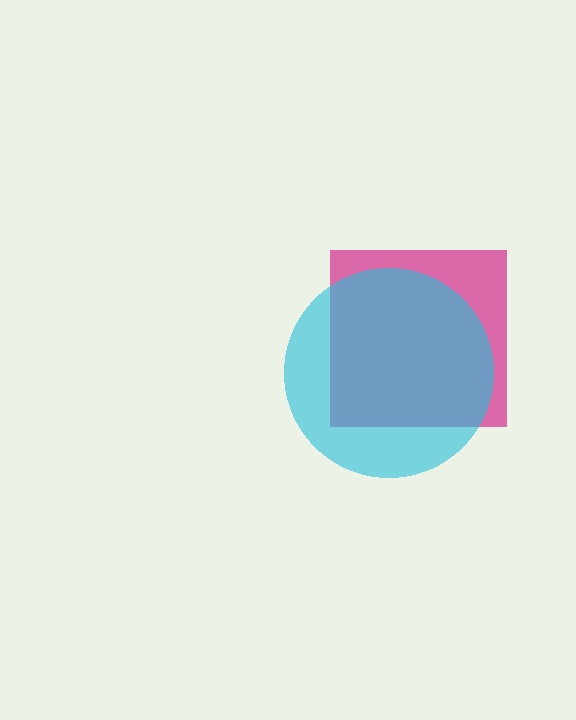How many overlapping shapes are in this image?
There are 2 overlapping shapes in the image.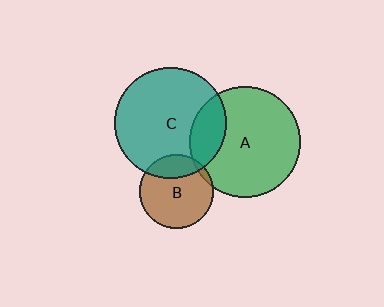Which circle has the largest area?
Circle C (teal).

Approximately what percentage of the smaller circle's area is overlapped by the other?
Approximately 25%.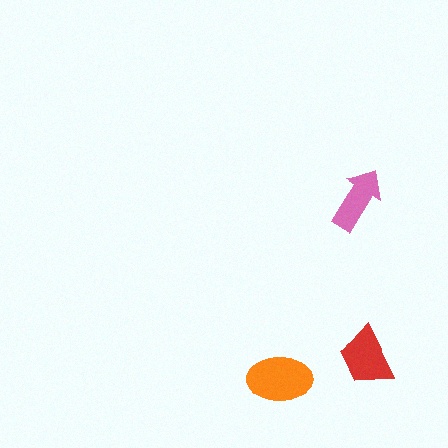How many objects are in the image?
There are 3 objects in the image.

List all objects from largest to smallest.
The orange ellipse, the red trapezoid, the pink arrow.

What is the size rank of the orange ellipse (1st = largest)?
1st.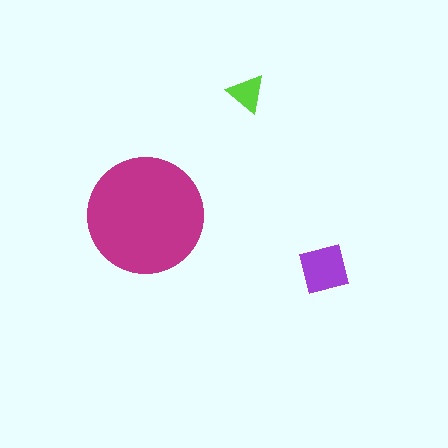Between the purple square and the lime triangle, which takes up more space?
The purple square.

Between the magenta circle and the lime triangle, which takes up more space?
The magenta circle.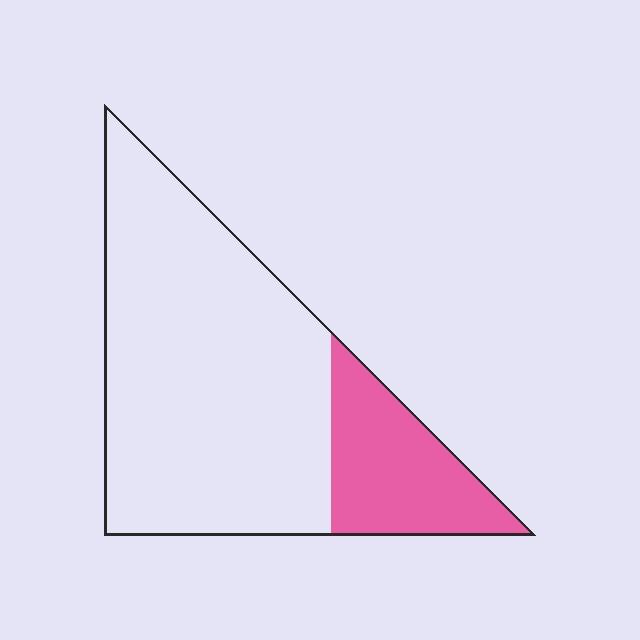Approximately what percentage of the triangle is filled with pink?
Approximately 25%.